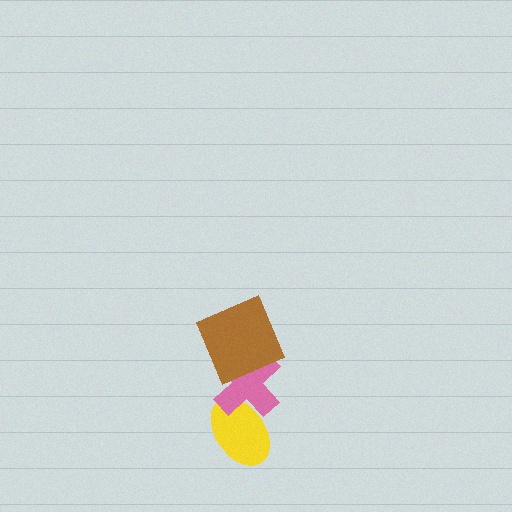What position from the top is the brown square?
The brown square is 1st from the top.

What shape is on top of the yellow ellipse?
The pink cross is on top of the yellow ellipse.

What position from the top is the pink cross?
The pink cross is 2nd from the top.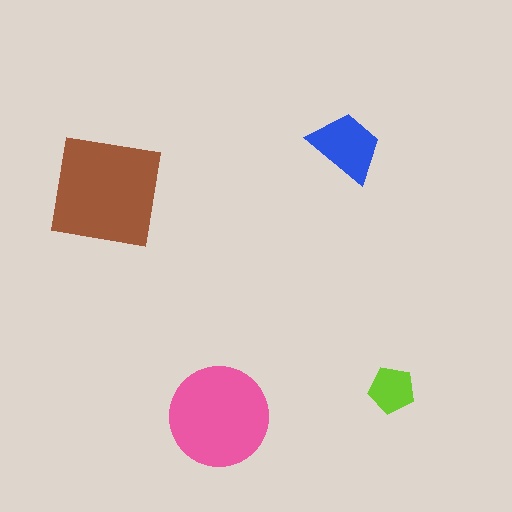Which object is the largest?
The brown square.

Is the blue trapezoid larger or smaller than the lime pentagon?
Larger.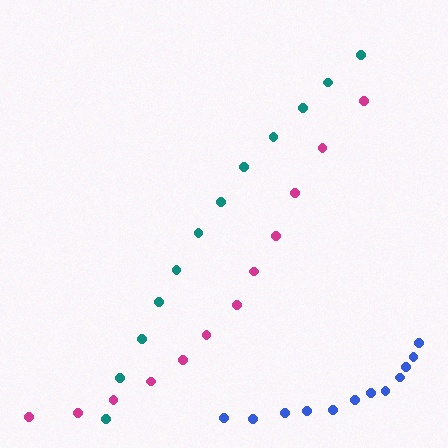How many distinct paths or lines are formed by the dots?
There are 3 distinct paths.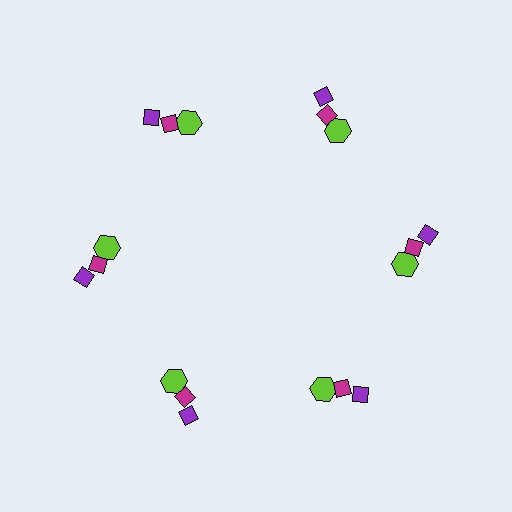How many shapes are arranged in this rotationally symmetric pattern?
There are 18 shapes, arranged in 6 groups of 3.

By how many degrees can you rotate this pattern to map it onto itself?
The pattern maps onto itself every 60 degrees of rotation.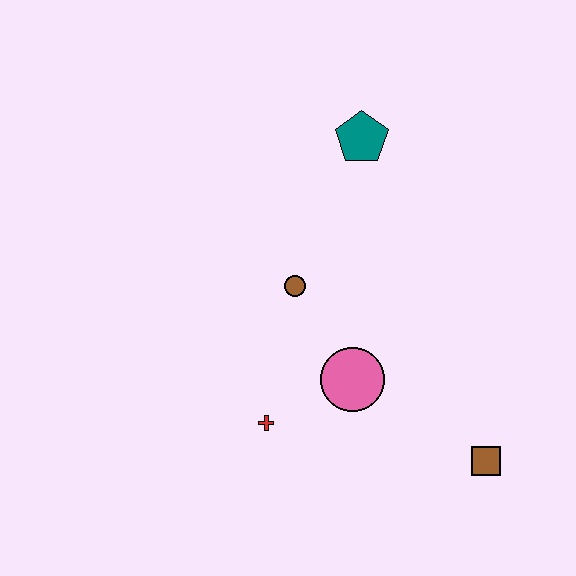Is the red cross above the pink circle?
No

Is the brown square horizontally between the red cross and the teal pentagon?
No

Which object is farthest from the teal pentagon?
The brown square is farthest from the teal pentagon.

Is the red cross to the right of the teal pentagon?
No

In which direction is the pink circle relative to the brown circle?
The pink circle is below the brown circle.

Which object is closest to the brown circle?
The pink circle is closest to the brown circle.